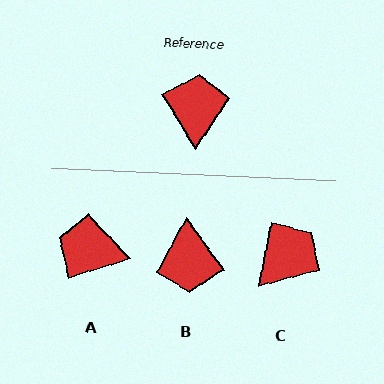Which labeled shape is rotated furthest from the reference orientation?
B, about 175 degrees away.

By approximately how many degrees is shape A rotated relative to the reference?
Approximately 77 degrees counter-clockwise.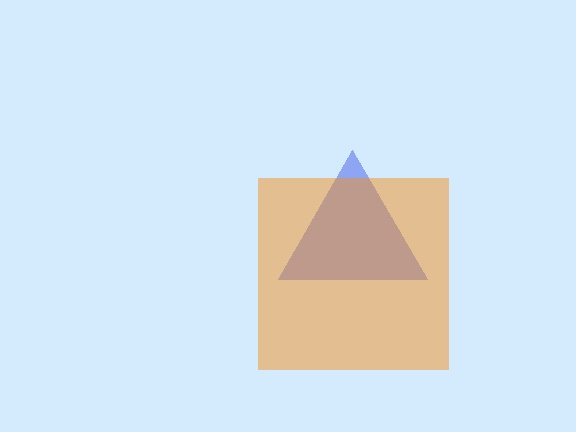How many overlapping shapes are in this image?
There are 2 overlapping shapes in the image.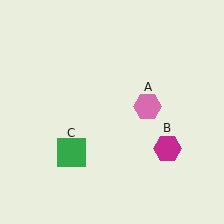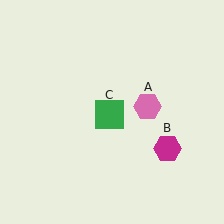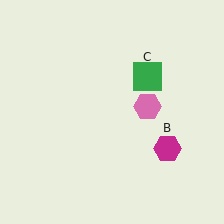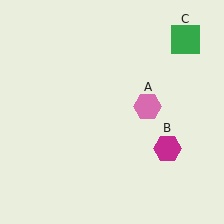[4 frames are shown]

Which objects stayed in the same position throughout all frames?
Pink hexagon (object A) and magenta hexagon (object B) remained stationary.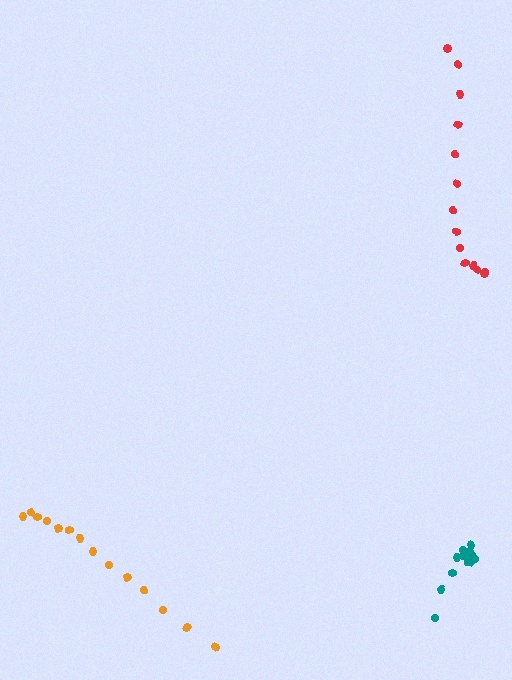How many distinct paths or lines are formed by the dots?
There are 3 distinct paths.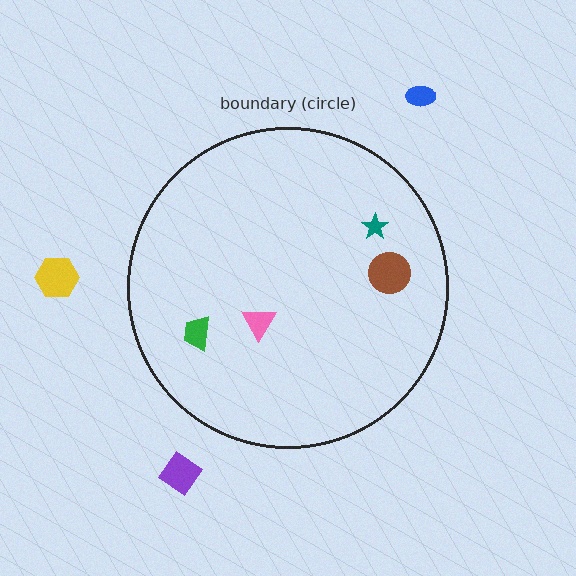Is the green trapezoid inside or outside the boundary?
Inside.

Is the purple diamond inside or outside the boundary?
Outside.